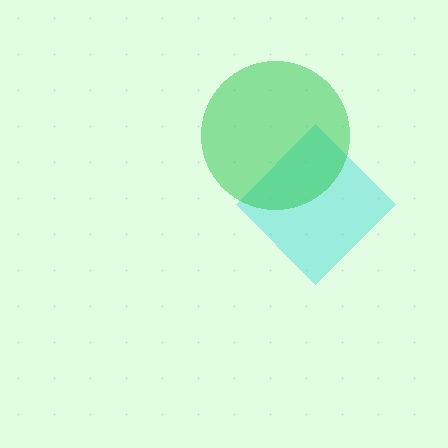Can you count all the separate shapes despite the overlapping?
Yes, there are 2 separate shapes.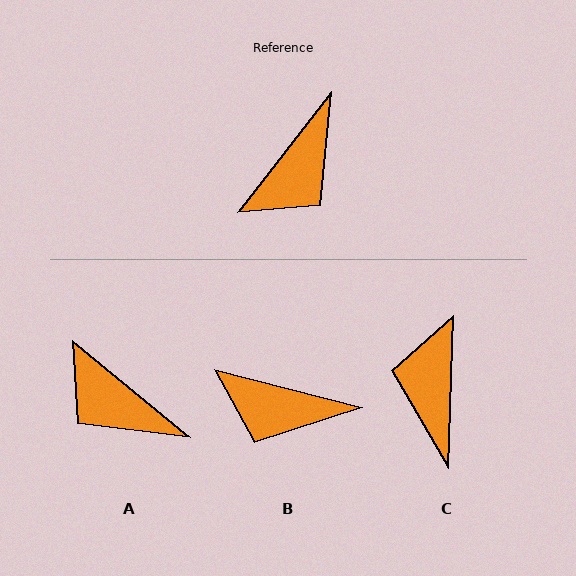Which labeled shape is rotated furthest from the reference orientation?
C, about 144 degrees away.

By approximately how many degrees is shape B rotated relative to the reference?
Approximately 66 degrees clockwise.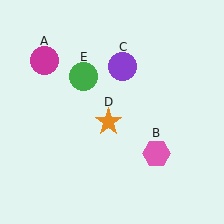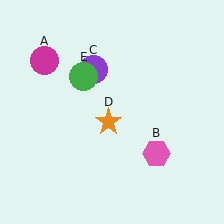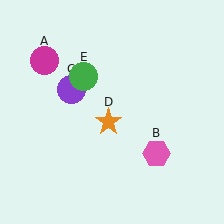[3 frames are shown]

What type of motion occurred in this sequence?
The purple circle (object C) rotated counterclockwise around the center of the scene.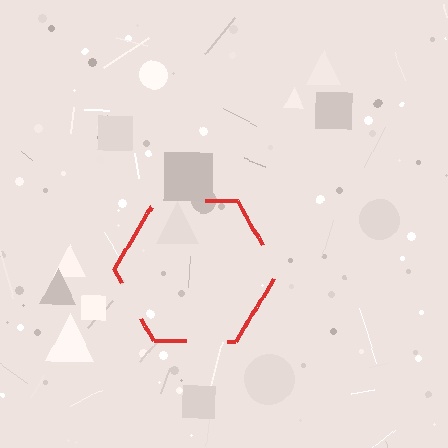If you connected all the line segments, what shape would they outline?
They would outline a hexagon.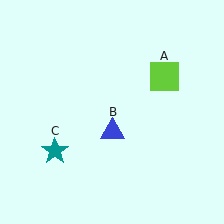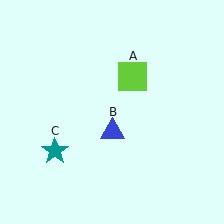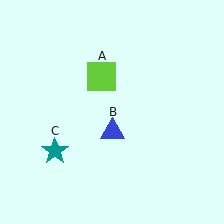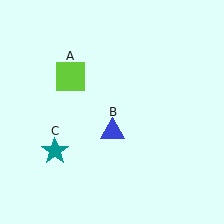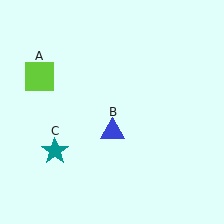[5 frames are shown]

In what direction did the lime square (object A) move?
The lime square (object A) moved left.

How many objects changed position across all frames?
1 object changed position: lime square (object A).